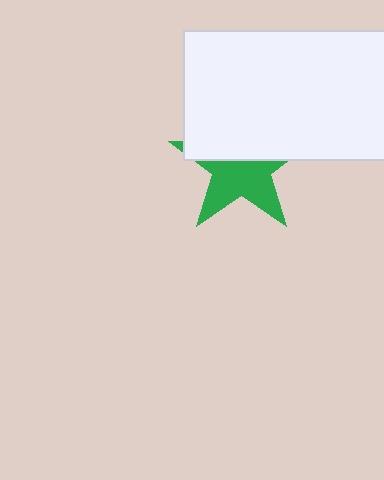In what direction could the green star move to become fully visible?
The green star could move down. That would shift it out from behind the white rectangle entirely.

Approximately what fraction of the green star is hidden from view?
Roughly 48% of the green star is hidden behind the white rectangle.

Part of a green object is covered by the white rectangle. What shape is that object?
It is a star.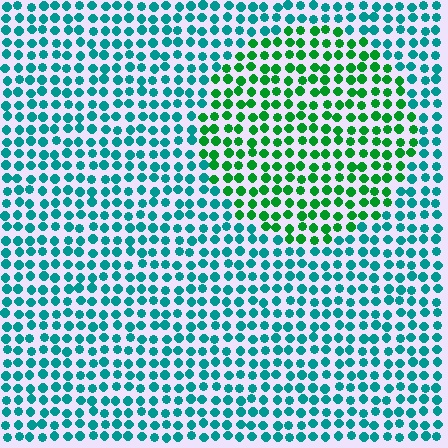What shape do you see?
I see a circle.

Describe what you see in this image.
The image is filled with small teal elements in a uniform arrangement. A circle-shaped region is visible where the elements are tinted to a slightly different hue, forming a subtle color boundary.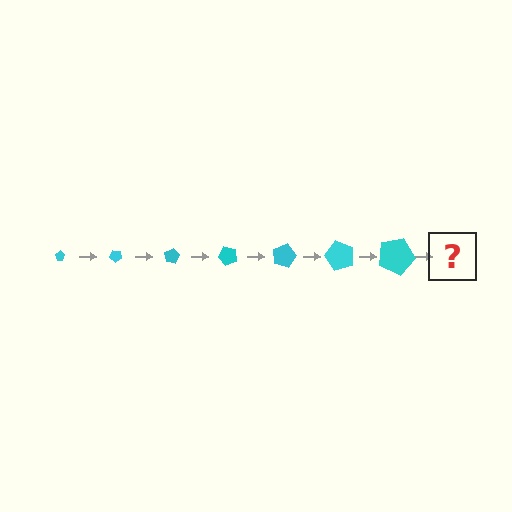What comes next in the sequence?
The next element should be a pentagon, larger than the previous one and rotated 280 degrees from the start.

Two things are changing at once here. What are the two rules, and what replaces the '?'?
The two rules are that the pentagon grows larger each step and it rotates 40 degrees each step. The '?' should be a pentagon, larger than the previous one and rotated 280 degrees from the start.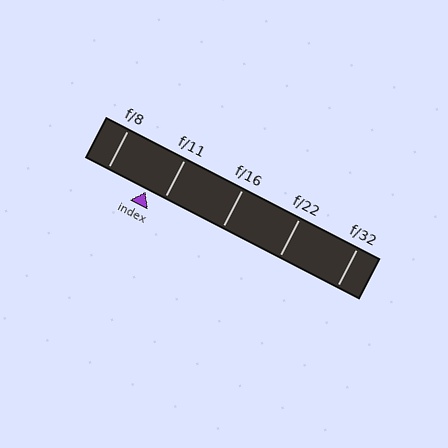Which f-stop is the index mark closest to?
The index mark is closest to f/11.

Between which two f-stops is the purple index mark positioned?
The index mark is between f/8 and f/11.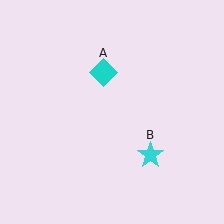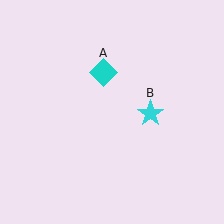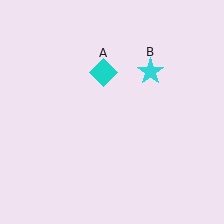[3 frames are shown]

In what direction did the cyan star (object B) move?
The cyan star (object B) moved up.